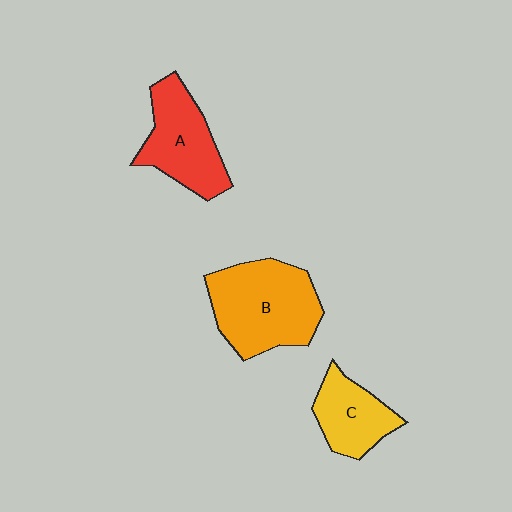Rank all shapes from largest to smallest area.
From largest to smallest: B (orange), A (red), C (yellow).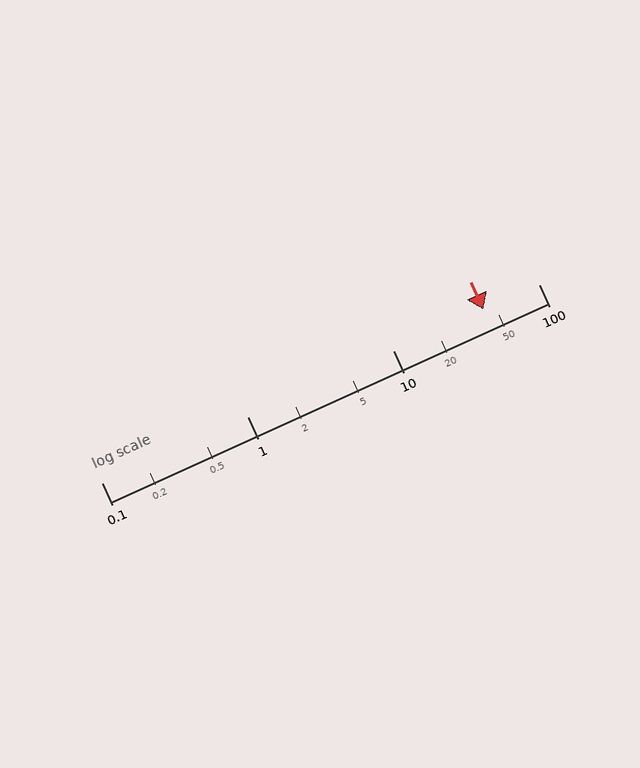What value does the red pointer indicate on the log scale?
The pointer indicates approximately 42.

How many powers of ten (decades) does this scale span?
The scale spans 3 decades, from 0.1 to 100.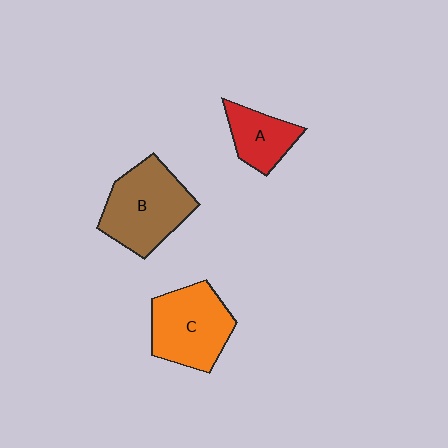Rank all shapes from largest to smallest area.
From largest to smallest: B (brown), C (orange), A (red).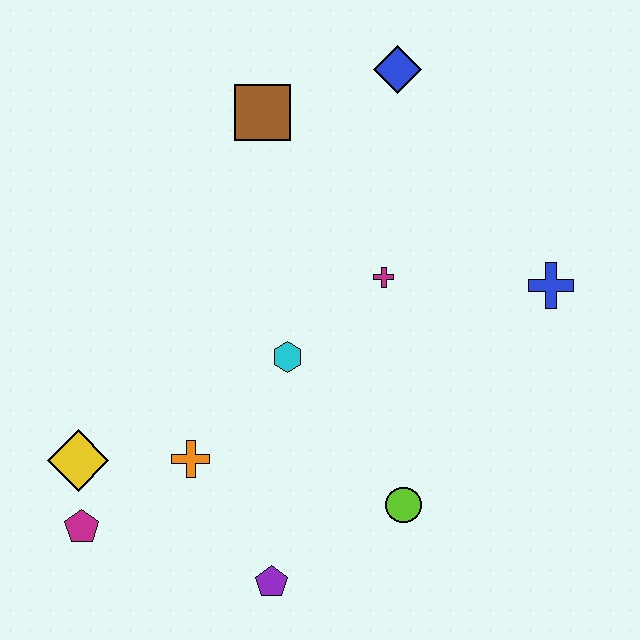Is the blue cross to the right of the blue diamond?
Yes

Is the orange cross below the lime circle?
No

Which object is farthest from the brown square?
The purple pentagon is farthest from the brown square.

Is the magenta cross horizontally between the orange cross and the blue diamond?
Yes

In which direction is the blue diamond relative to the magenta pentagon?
The blue diamond is above the magenta pentagon.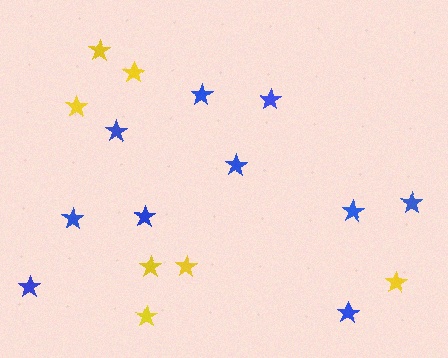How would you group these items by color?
There are 2 groups: one group of yellow stars (7) and one group of blue stars (10).